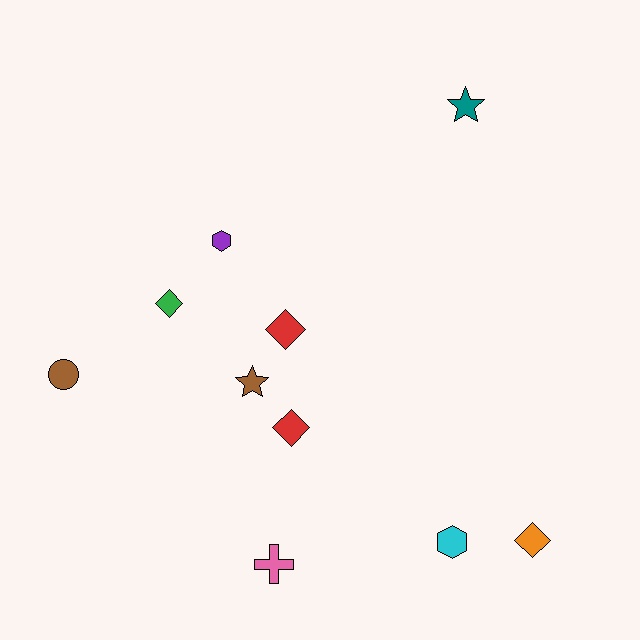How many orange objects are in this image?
There is 1 orange object.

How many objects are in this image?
There are 10 objects.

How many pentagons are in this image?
There are no pentagons.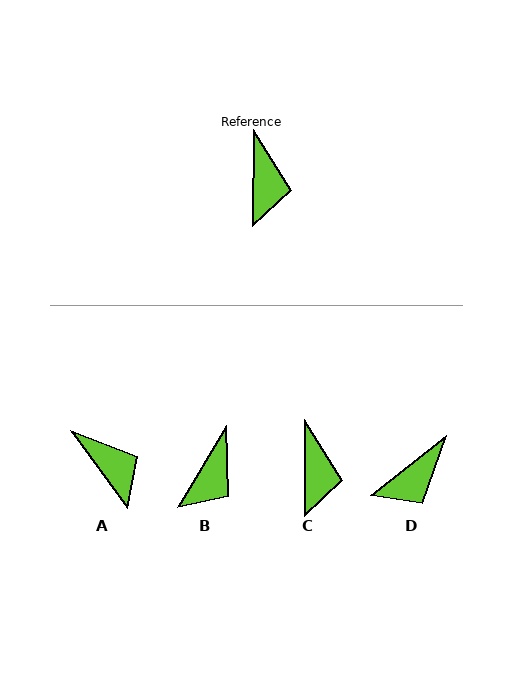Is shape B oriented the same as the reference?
No, it is off by about 31 degrees.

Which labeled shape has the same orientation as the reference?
C.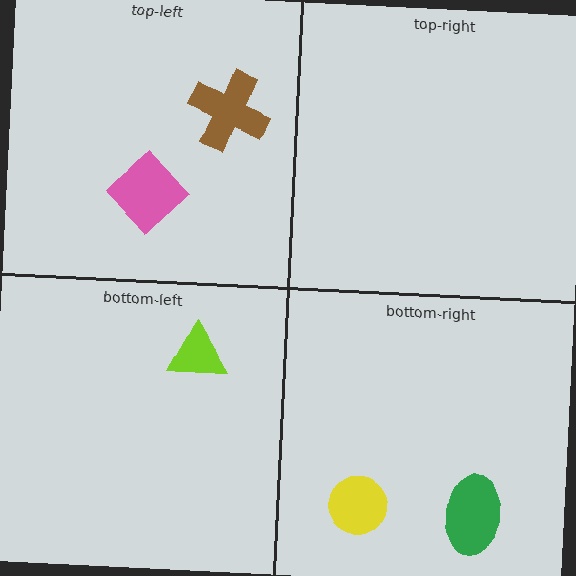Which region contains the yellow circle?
The bottom-right region.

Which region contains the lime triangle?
The bottom-left region.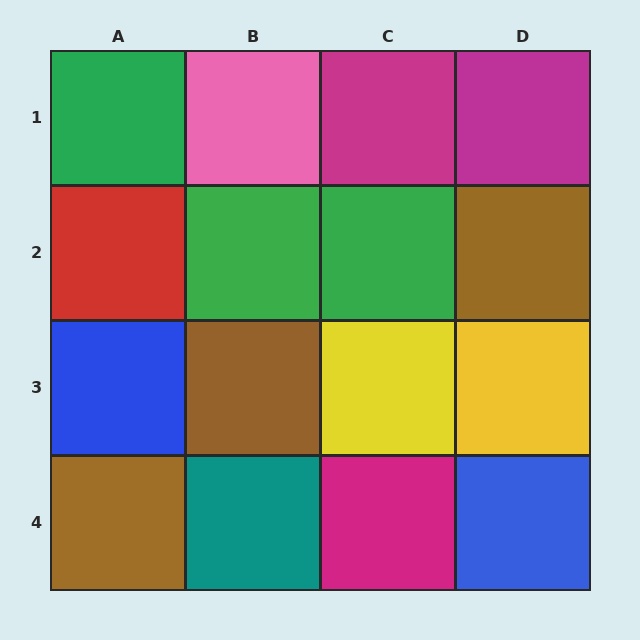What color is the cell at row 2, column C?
Green.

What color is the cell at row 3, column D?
Yellow.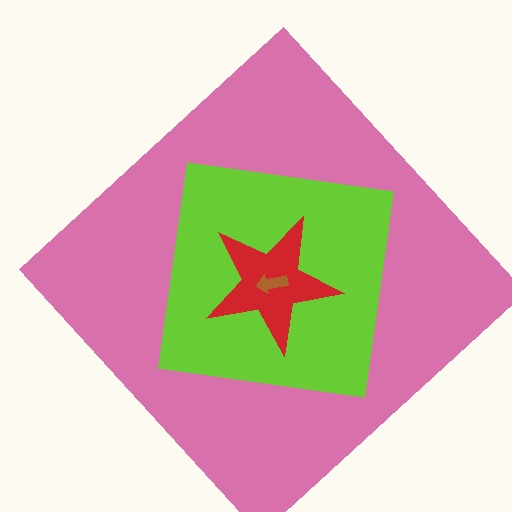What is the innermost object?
The brown arrow.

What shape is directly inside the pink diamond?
The lime square.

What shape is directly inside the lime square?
The red star.